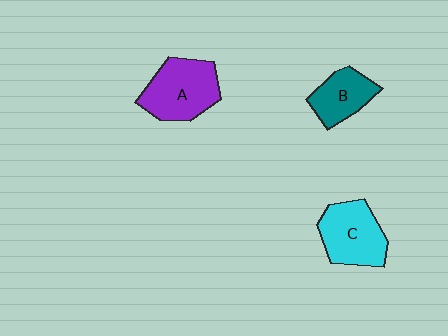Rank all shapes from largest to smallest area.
From largest to smallest: A (purple), C (cyan), B (teal).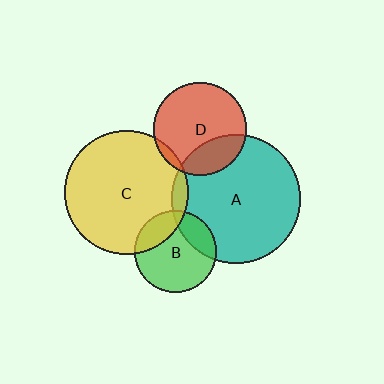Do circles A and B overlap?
Yes.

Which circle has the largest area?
Circle A (teal).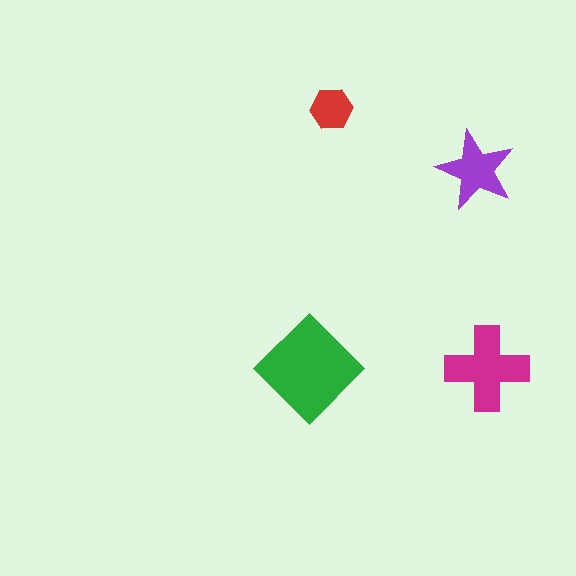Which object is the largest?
The green diamond.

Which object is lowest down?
The green diamond is bottommost.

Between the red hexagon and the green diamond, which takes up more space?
The green diamond.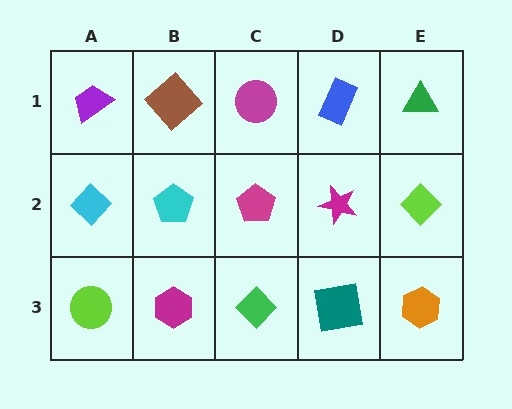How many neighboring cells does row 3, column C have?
3.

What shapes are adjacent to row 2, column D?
A blue rectangle (row 1, column D), a teal square (row 3, column D), a magenta pentagon (row 2, column C), a lime diamond (row 2, column E).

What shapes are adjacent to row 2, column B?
A brown diamond (row 1, column B), a magenta hexagon (row 3, column B), a cyan diamond (row 2, column A), a magenta pentagon (row 2, column C).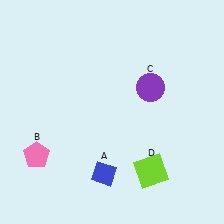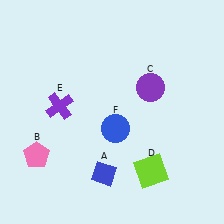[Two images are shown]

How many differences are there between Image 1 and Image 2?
There are 2 differences between the two images.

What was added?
A purple cross (E), a blue circle (F) were added in Image 2.